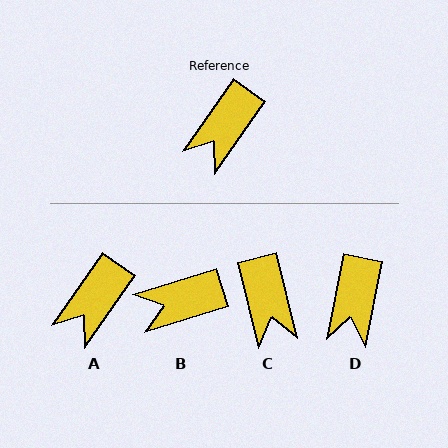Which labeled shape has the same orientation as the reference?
A.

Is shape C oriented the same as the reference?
No, it is off by about 49 degrees.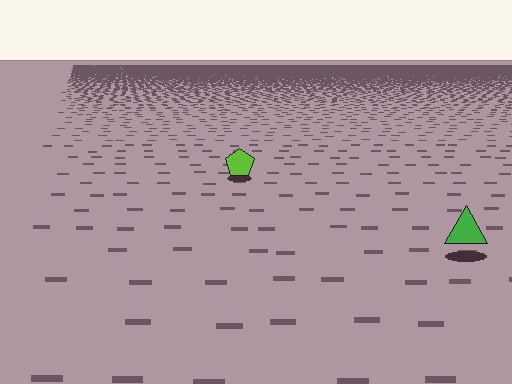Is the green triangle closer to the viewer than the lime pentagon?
Yes. The green triangle is closer — you can tell from the texture gradient: the ground texture is coarser near it.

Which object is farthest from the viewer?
The lime pentagon is farthest from the viewer. It appears smaller and the ground texture around it is denser.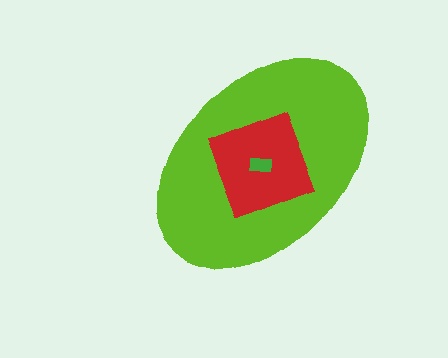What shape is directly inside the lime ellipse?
The red square.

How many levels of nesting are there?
3.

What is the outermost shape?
The lime ellipse.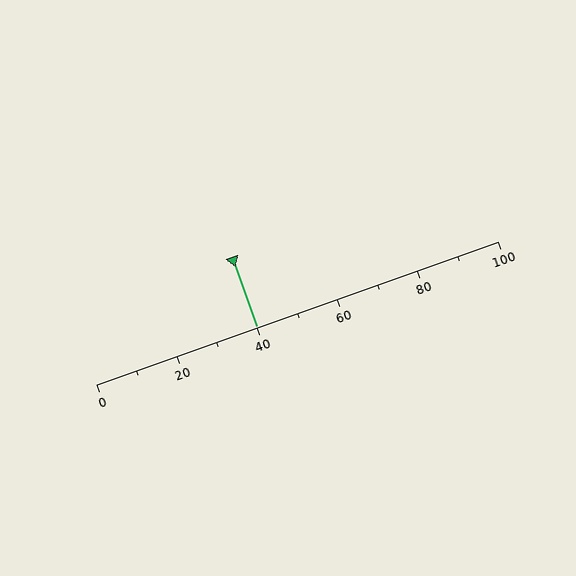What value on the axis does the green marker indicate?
The marker indicates approximately 40.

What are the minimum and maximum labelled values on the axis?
The axis runs from 0 to 100.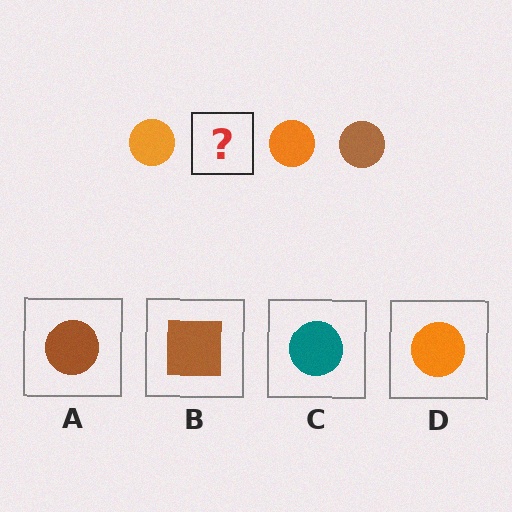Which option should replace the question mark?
Option A.